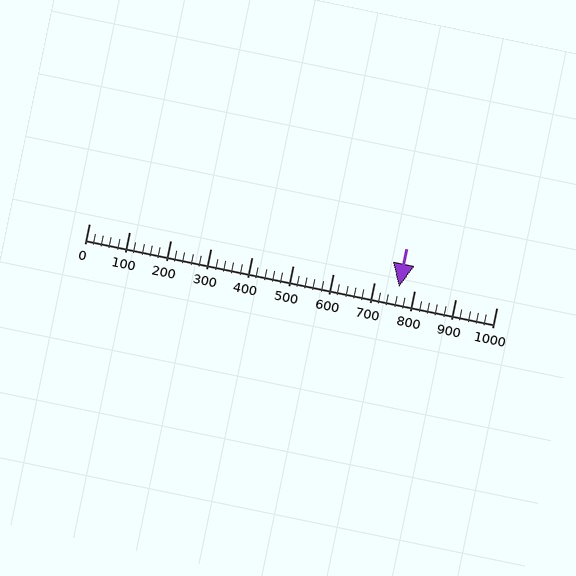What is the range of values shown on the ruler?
The ruler shows values from 0 to 1000.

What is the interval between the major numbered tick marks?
The major tick marks are spaced 100 units apart.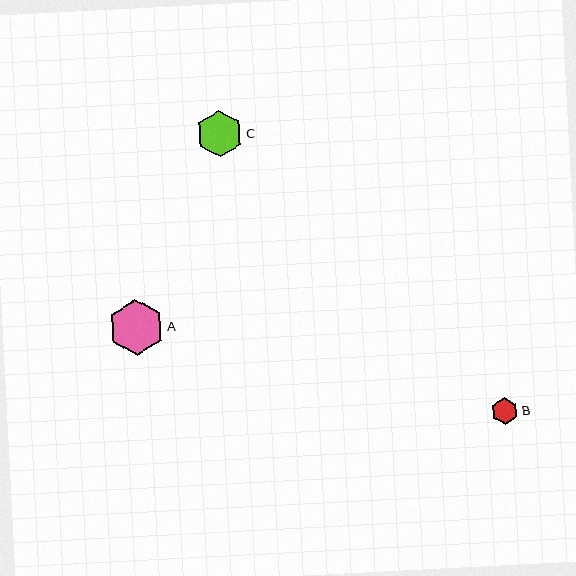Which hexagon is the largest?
Hexagon A is the largest with a size of approximately 56 pixels.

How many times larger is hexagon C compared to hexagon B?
Hexagon C is approximately 1.7 times the size of hexagon B.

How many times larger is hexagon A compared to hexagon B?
Hexagon A is approximately 2.1 times the size of hexagon B.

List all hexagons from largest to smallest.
From largest to smallest: A, C, B.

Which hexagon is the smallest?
Hexagon B is the smallest with a size of approximately 27 pixels.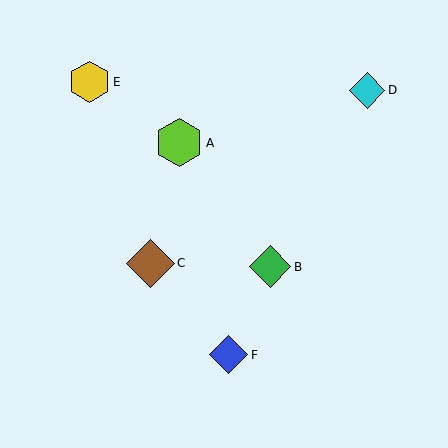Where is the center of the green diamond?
The center of the green diamond is at (270, 267).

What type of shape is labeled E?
Shape E is a yellow hexagon.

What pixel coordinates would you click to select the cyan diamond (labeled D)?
Click at (367, 90) to select the cyan diamond D.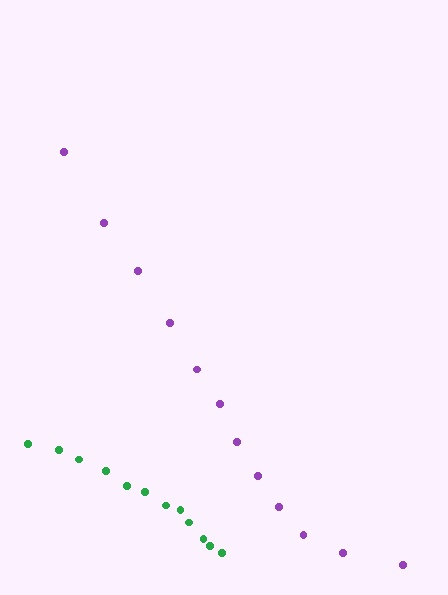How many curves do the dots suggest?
There are 2 distinct paths.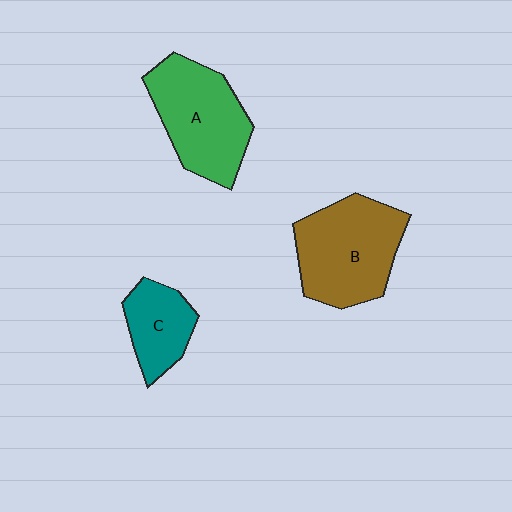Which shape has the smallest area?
Shape C (teal).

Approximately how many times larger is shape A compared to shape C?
Approximately 1.8 times.